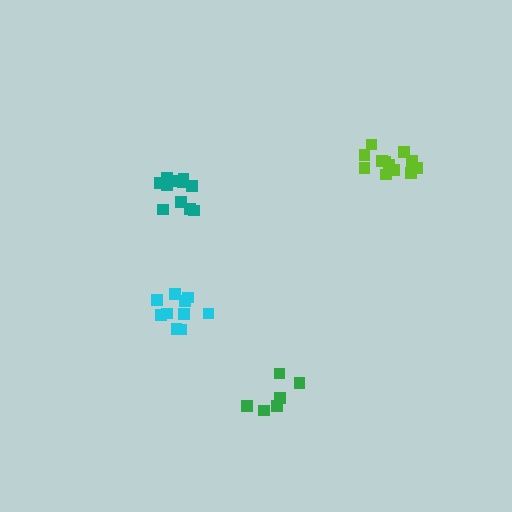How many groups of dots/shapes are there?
There are 4 groups.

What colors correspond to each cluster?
The clusters are colored: lime, green, teal, cyan.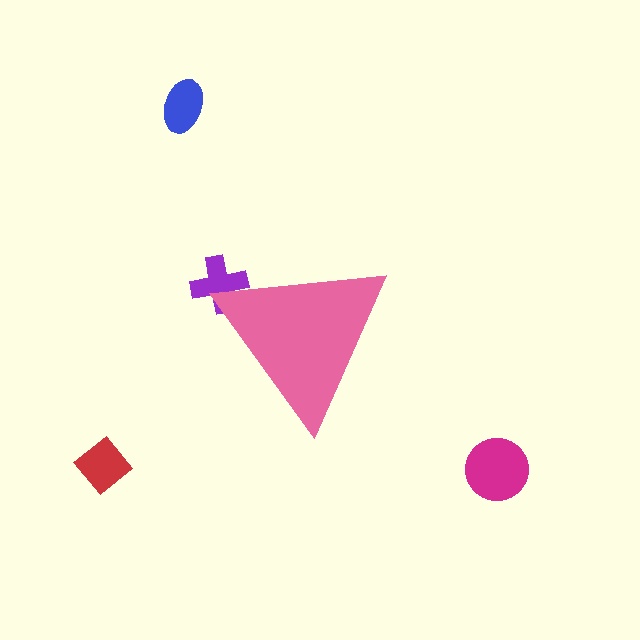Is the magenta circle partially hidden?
No, the magenta circle is fully visible.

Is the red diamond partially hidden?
No, the red diamond is fully visible.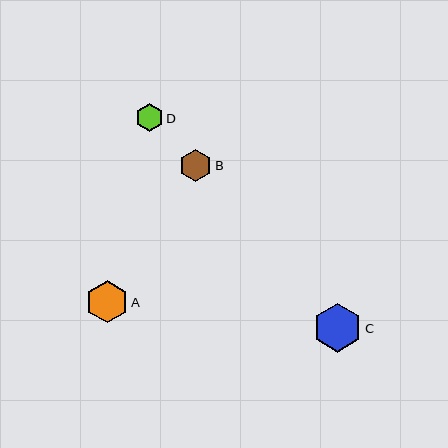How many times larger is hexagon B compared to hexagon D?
Hexagon B is approximately 1.1 times the size of hexagon D.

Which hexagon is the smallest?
Hexagon D is the smallest with a size of approximately 28 pixels.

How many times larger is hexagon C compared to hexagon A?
Hexagon C is approximately 1.2 times the size of hexagon A.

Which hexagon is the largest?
Hexagon C is the largest with a size of approximately 48 pixels.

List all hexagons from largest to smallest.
From largest to smallest: C, A, B, D.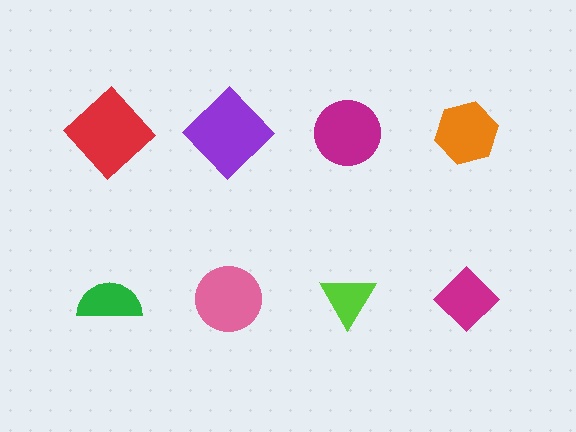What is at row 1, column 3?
A magenta circle.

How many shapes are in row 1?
4 shapes.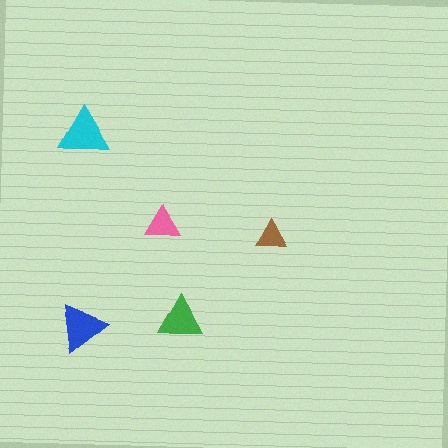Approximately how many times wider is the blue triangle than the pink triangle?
About 1.5 times wider.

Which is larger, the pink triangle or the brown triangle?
The pink one.